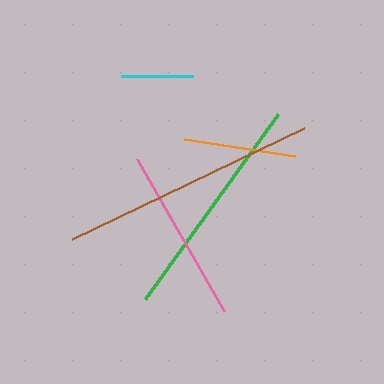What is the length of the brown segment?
The brown segment is approximately 257 pixels long.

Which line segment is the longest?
The brown line is the longest at approximately 257 pixels.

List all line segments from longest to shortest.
From longest to shortest: brown, green, pink, orange, cyan.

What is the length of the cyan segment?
The cyan segment is approximately 72 pixels long.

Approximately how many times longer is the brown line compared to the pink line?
The brown line is approximately 1.5 times the length of the pink line.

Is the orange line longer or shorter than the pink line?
The pink line is longer than the orange line.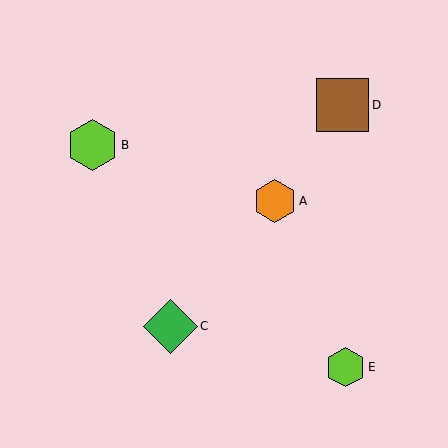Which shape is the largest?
The green diamond (labeled C) is the largest.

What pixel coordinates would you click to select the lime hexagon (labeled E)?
Click at (346, 367) to select the lime hexagon E.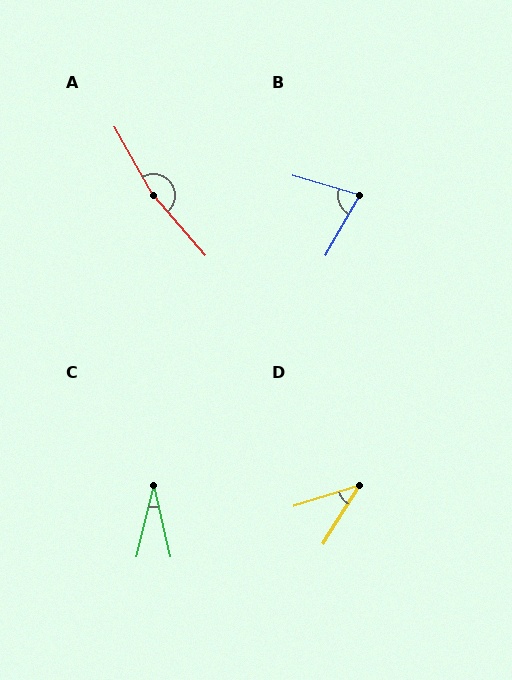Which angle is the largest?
A, at approximately 169 degrees.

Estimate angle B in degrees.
Approximately 76 degrees.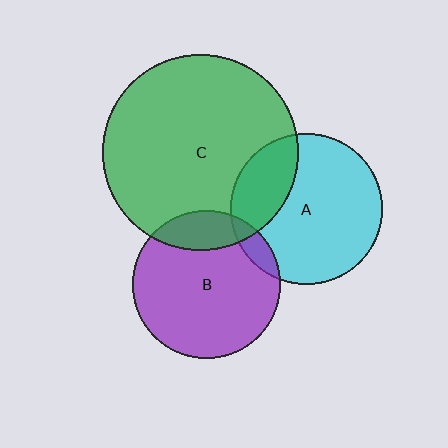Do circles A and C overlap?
Yes.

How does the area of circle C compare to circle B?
Approximately 1.7 times.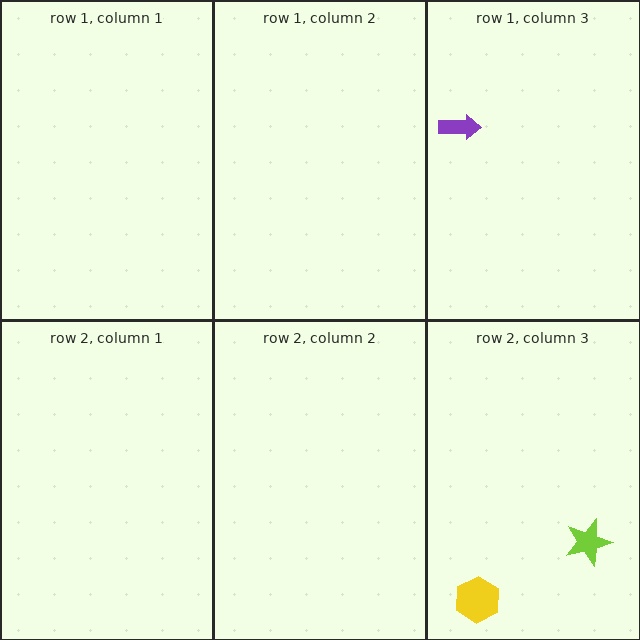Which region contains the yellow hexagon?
The row 2, column 3 region.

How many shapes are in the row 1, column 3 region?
1.